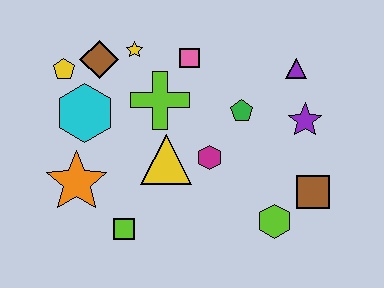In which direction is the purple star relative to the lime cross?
The purple star is to the right of the lime cross.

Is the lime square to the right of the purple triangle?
No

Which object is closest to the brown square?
The lime hexagon is closest to the brown square.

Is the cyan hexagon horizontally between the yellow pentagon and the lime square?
Yes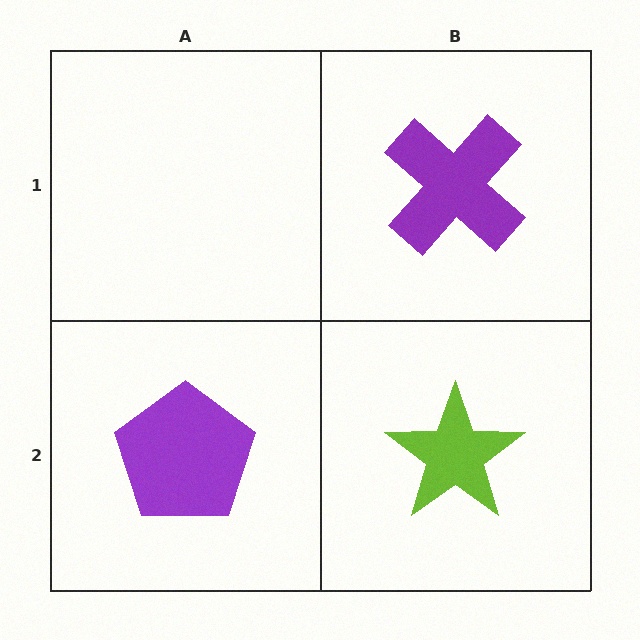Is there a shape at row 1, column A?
No, that cell is empty.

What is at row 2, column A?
A purple pentagon.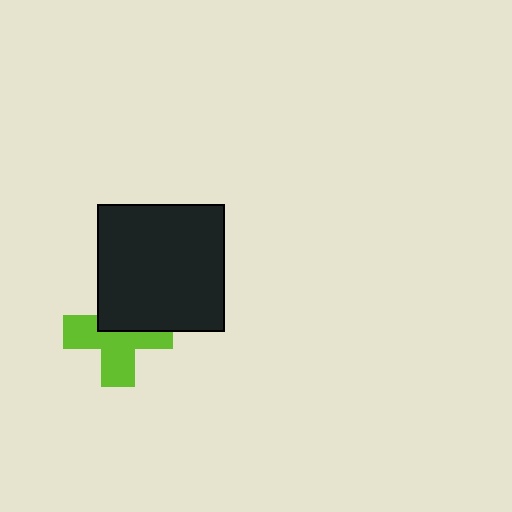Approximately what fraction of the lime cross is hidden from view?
Roughly 40% of the lime cross is hidden behind the black square.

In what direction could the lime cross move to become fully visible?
The lime cross could move down. That would shift it out from behind the black square entirely.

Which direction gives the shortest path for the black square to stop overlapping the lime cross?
Moving up gives the shortest separation.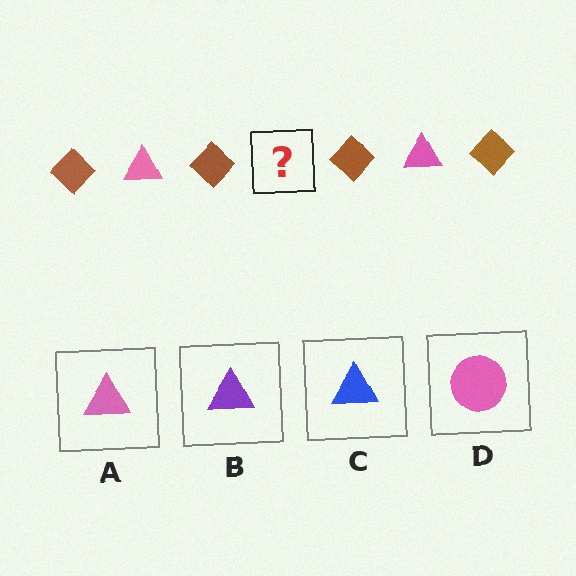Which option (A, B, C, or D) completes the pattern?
A.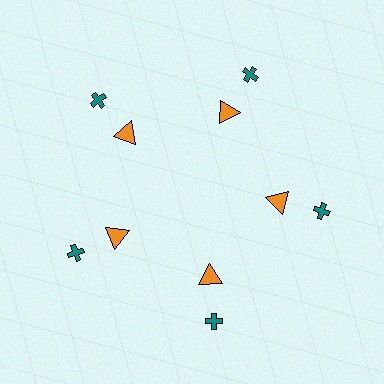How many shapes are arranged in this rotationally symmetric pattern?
There are 10 shapes, arranged in 5 groups of 2.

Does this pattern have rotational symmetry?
Yes, this pattern has 5-fold rotational symmetry. It looks the same after rotating 72 degrees around the center.